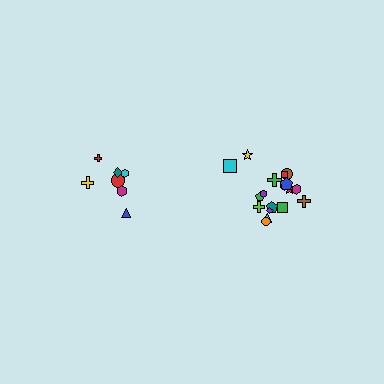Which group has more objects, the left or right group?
The right group.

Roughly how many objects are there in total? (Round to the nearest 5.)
Roughly 25 objects in total.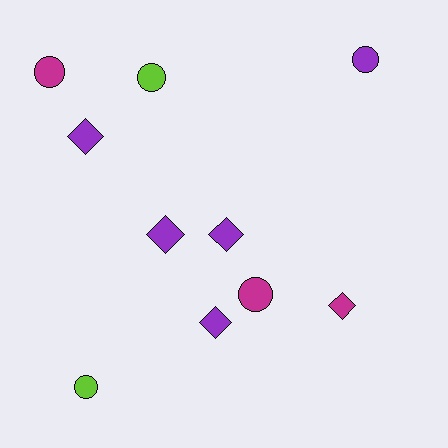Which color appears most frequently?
Purple, with 5 objects.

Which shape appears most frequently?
Circle, with 5 objects.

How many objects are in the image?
There are 10 objects.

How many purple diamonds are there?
There are 4 purple diamonds.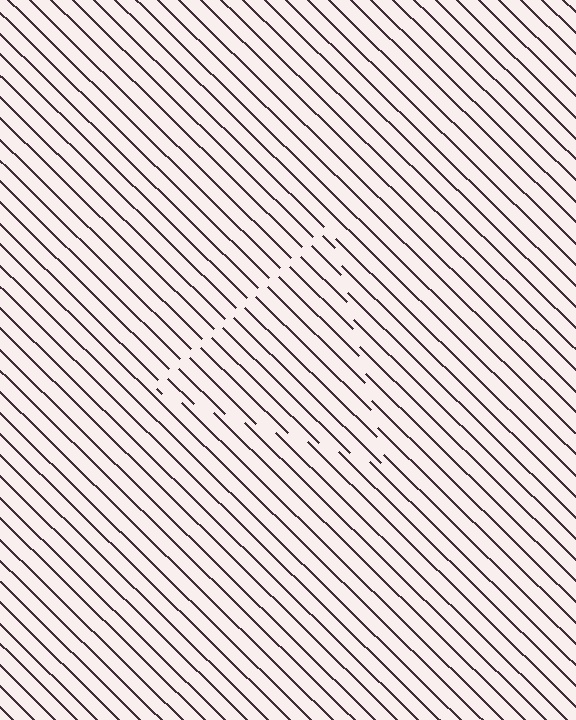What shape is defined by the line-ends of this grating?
An illusory triangle. The interior of the shape contains the same grating, shifted by half a period — the contour is defined by the phase discontinuity where line-ends from the inner and outer gratings abut.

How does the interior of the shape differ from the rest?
The interior of the shape contains the same grating, shifted by half a period — the contour is defined by the phase discontinuity where line-ends from the inner and outer gratings abut.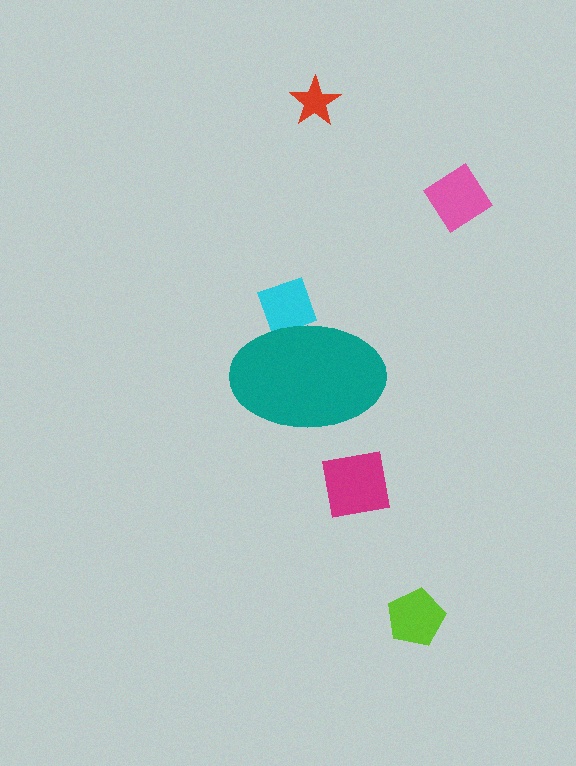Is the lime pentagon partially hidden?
No, the lime pentagon is fully visible.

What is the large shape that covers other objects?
A teal ellipse.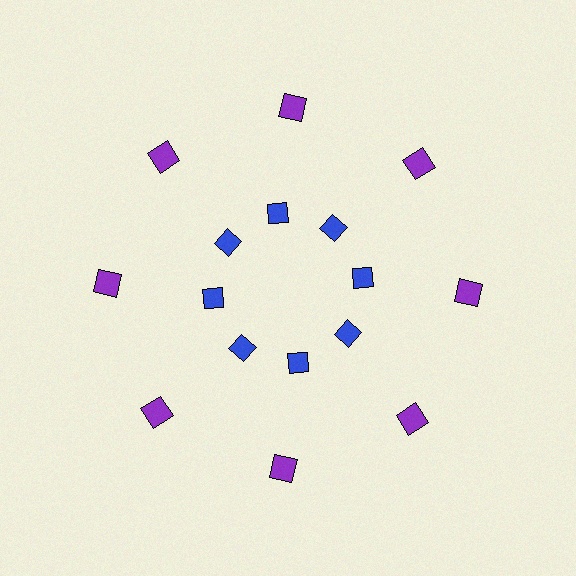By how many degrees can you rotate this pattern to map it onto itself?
The pattern maps onto itself every 45 degrees of rotation.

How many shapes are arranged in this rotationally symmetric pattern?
There are 16 shapes, arranged in 8 groups of 2.